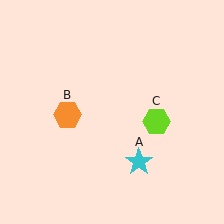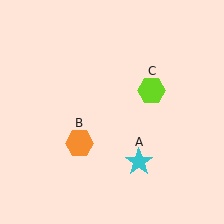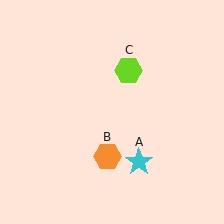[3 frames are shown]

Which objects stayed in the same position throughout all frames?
Cyan star (object A) remained stationary.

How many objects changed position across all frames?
2 objects changed position: orange hexagon (object B), lime hexagon (object C).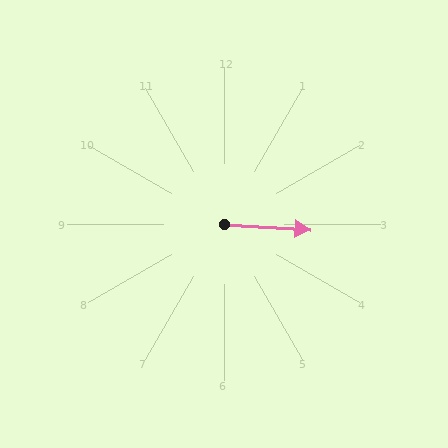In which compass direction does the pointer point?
East.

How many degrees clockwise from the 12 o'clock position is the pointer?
Approximately 94 degrees.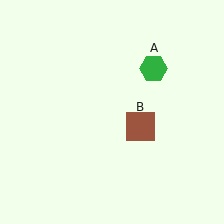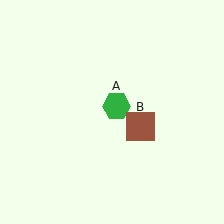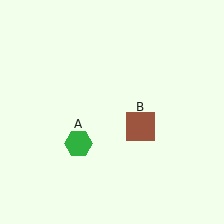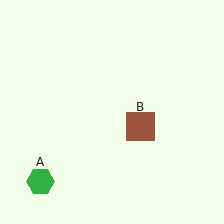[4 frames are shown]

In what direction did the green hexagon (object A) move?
The green hexagon (object A) moved down and to the left.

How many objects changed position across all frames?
1 object changed position: green hexagon (object A).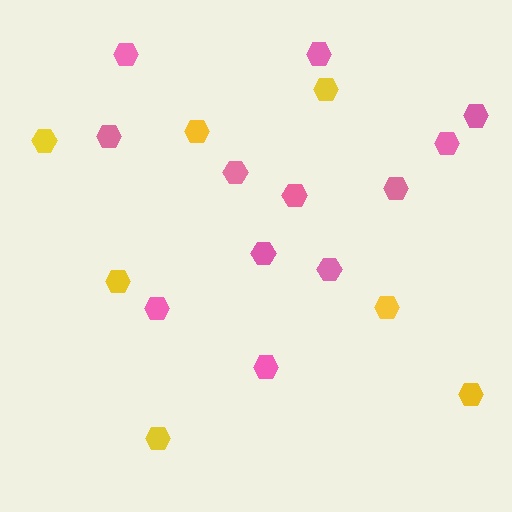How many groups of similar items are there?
There are 2 groups: one group of yellow hexagons (7) and one group of pink hexagons (12).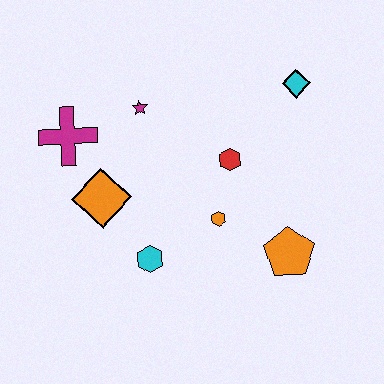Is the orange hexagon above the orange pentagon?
Yes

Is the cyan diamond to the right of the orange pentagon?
Yes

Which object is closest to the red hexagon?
The orange hexagon is closest to the red hexagon.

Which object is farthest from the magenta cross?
The orange pentagon is farthest from the magenta cross.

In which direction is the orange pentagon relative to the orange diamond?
The orange pentagon is to the right of the orange diamond.